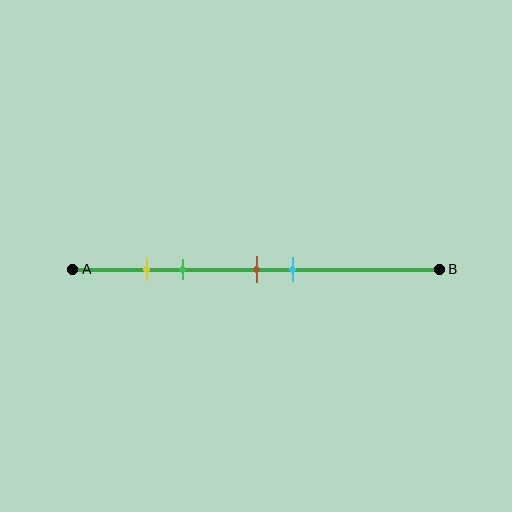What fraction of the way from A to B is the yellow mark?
The yellow mark is approximately 20% (0.2) of the way from A to B.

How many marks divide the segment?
There are 4 marks dividing the segment.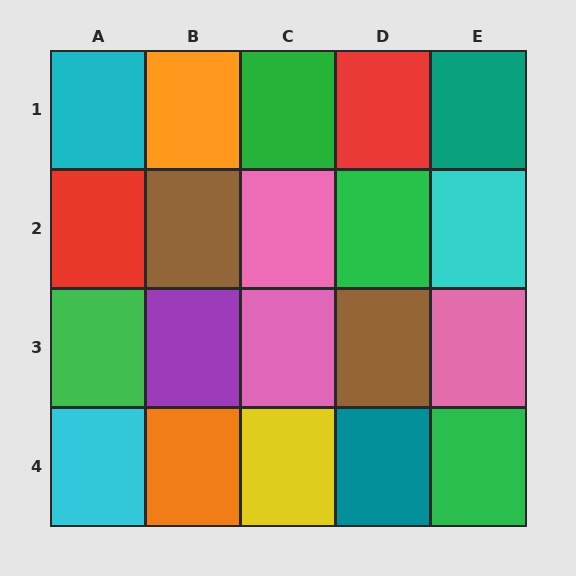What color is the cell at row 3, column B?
Purple.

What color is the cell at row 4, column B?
Orange.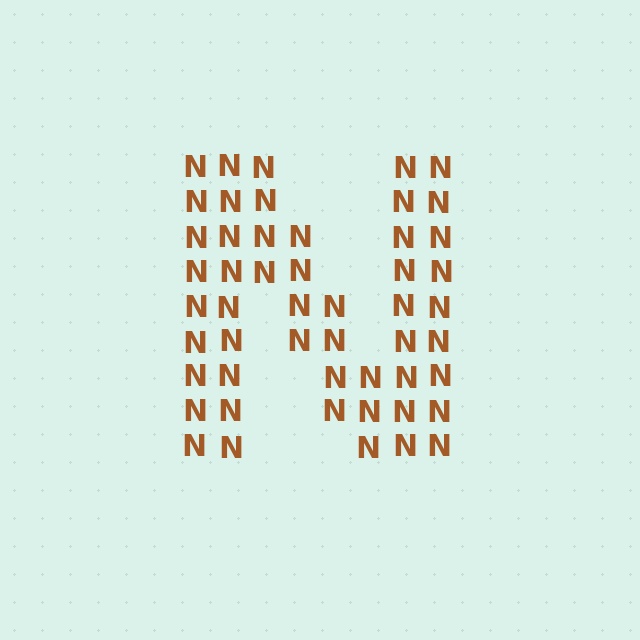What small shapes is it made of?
It is made of small letter N's.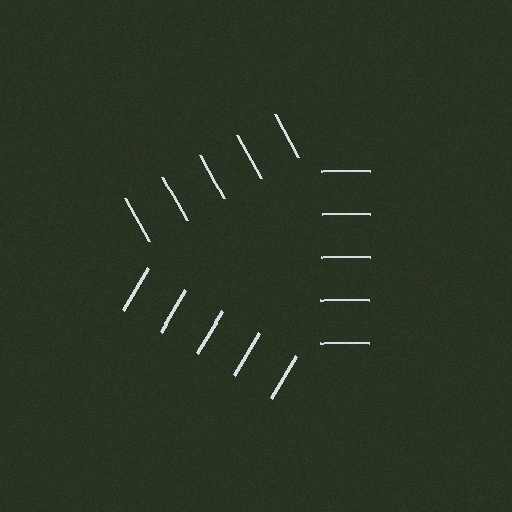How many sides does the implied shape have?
3 sides — the line-ends trace a triangle.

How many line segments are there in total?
15 — 5 along each of the 3 edges.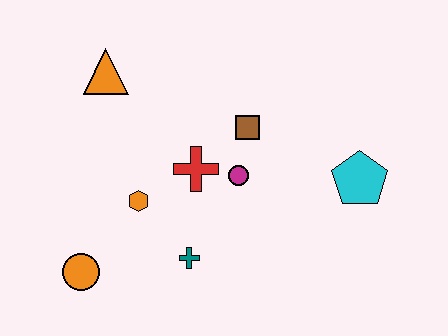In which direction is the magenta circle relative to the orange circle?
The magenta circle is to the right of the orange circle.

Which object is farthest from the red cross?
The cyan pentagon is farthest from the red cross.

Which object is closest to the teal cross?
The orange hexagon is closest to the teal cross.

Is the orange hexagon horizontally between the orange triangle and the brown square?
Yes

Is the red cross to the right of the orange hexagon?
Yes